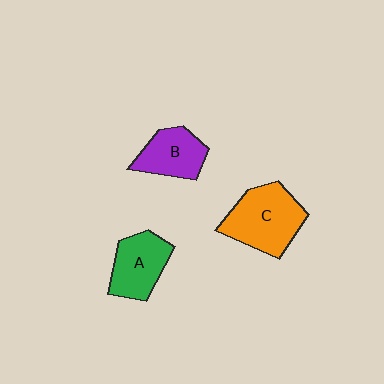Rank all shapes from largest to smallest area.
From largest to smallest: C (orange), A (green), B (purple).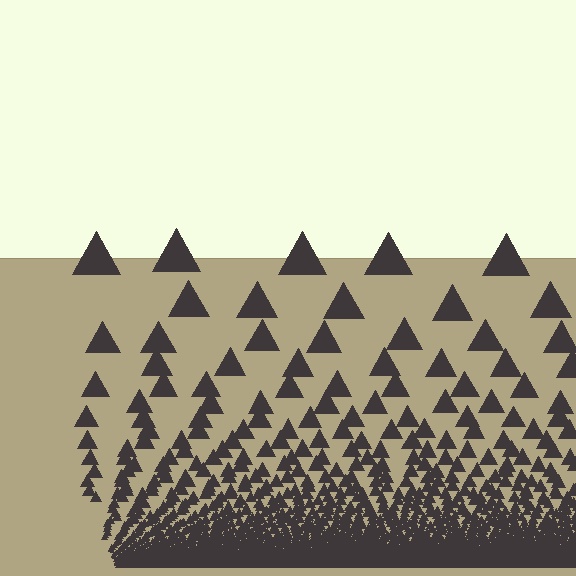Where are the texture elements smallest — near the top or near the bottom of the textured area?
Near the bottom.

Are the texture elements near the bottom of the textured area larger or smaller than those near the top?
Smaller. The gradient is inverted — elements near the bottom are smaller and denser.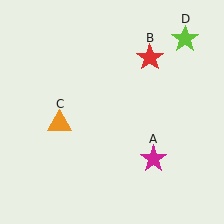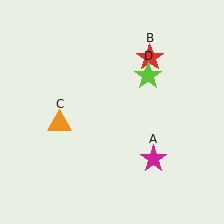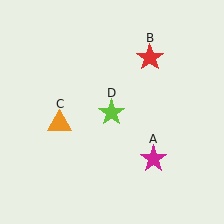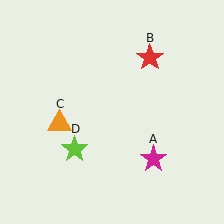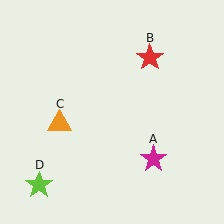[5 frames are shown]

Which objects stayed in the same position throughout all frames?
Magenta star (object A) and red star (object B) and orange triangle (object C) remained stationary.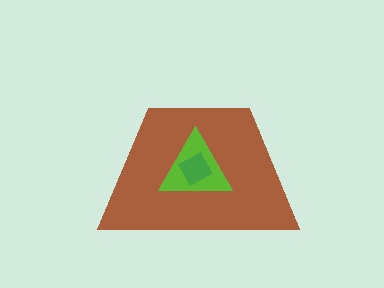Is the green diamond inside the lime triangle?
Yes.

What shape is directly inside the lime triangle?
The green diamond.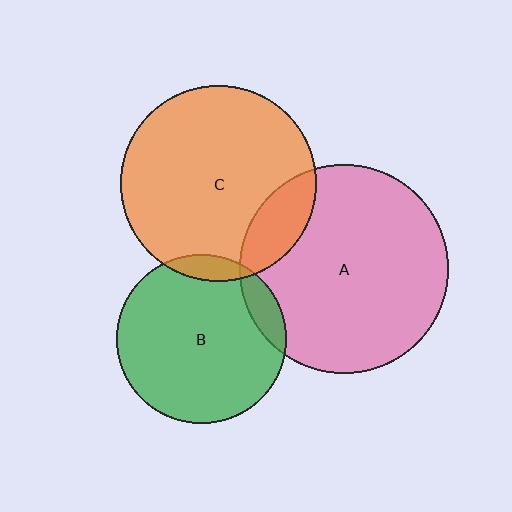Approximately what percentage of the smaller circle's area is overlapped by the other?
Approximately 15%.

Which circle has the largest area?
Circle A (pink).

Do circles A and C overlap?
Yes.